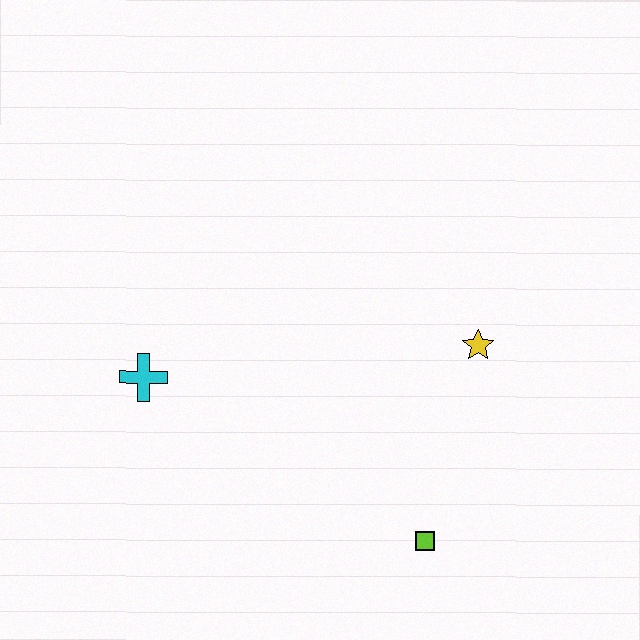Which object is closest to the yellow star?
The lime square is closest to the yellow star.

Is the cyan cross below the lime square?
No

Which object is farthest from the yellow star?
The cyan cross is farthest from the yellow star.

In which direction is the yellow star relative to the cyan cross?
The yellow star is to the right of the cyan cross.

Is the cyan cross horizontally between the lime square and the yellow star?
No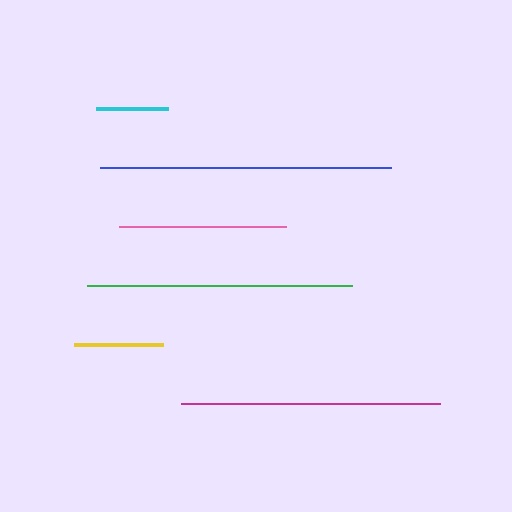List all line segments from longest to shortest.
From longest to shortest: blue, green, magenta, pink, yellow, cyan.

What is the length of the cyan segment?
The cyan segment is approximately 72 pixels long.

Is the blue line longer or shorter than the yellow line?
The blue line is longer than the yellow line.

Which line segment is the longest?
The blue line is the longest at approximately 291 pixels.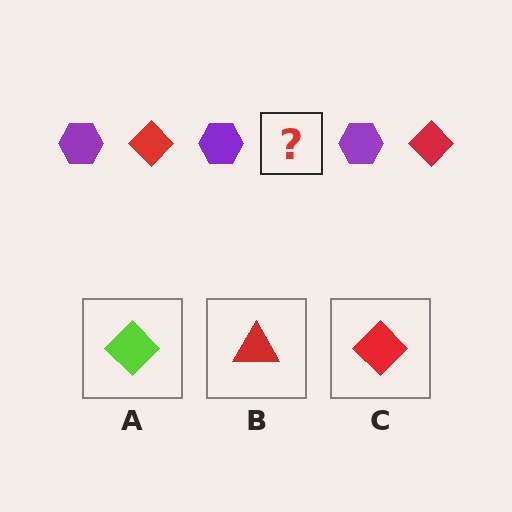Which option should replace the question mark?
Option C.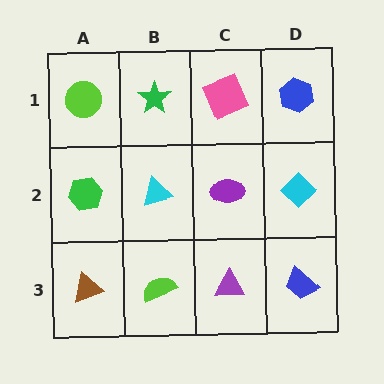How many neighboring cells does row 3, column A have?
2.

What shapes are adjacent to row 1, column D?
A cyan diamond (row 2, column D), a pink square (row 1, column C).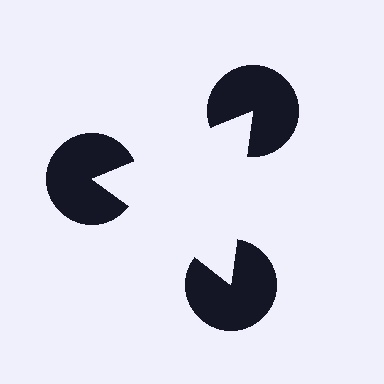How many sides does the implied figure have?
3 sides.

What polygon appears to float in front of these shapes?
An illusory triangle — its edges are inferred from the aligned wedge cuts in the pac-man discs, not physically drawn.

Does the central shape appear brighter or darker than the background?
It typically appears slightly brighter than the background, even though no actual brightness change is drawn.